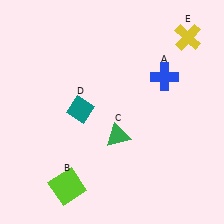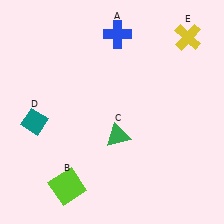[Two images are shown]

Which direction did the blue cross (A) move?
The blue cross (A) moved left.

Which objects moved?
The objects that moved are: the blue cross (A), the teal diamond (D).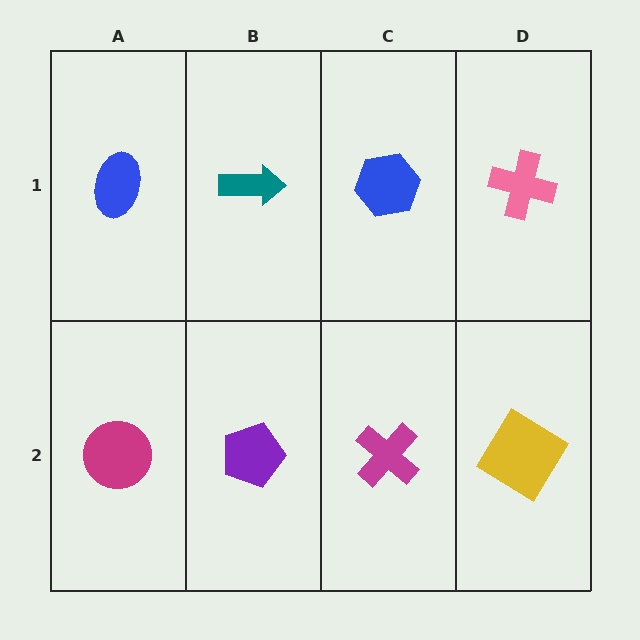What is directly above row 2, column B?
A teal arrow.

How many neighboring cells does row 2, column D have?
2.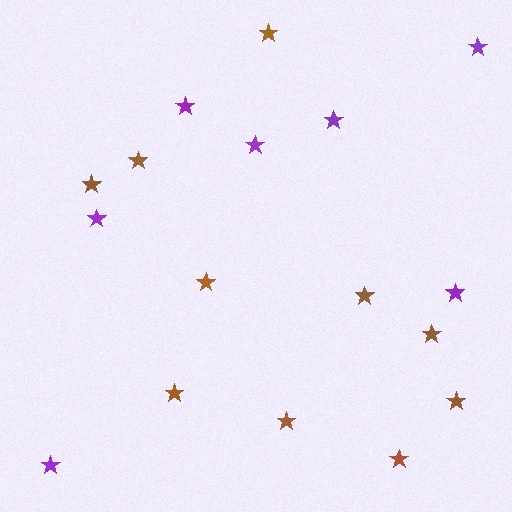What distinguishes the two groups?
There are 2 groups: one group of purple stars (7) and one group of brown stars (10).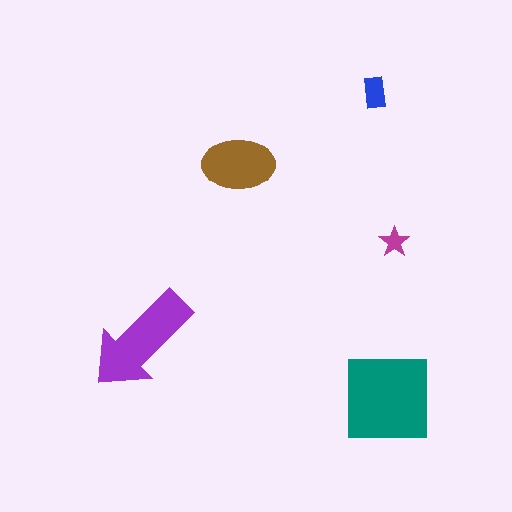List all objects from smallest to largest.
The magenta star, the blue rectangle, the brown ellipse, the purple arrow, the teal square.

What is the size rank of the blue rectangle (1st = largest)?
4th.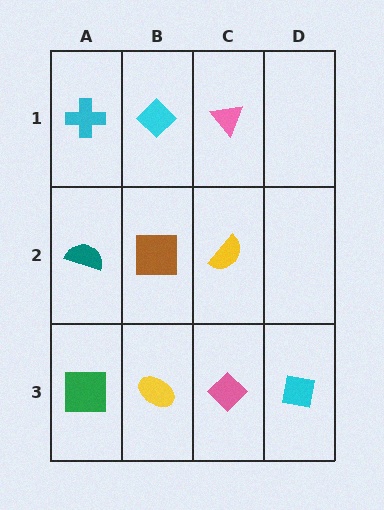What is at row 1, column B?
A cyan diamond.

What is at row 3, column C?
A pink diamond.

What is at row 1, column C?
A pink triangle.